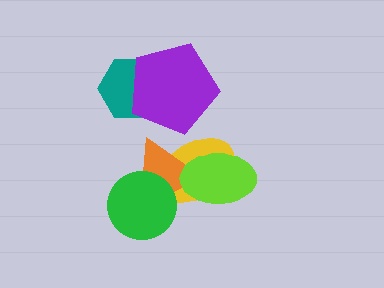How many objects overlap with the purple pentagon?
1 object overlaps with the purple pentagon.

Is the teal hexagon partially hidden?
Yes, it is partially covered by another shape.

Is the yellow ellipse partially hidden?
Yes, it is partially covered by another shape.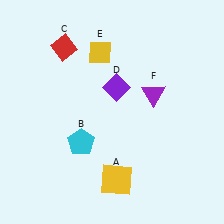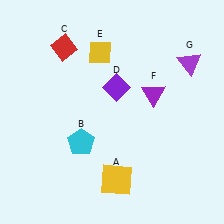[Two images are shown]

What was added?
A purple triangle (G) was added in Image 2.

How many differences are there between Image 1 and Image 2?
There is 1 difference between the two images.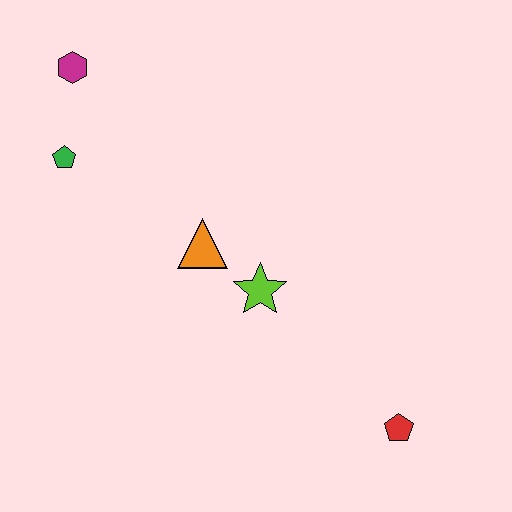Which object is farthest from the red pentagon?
The magenta hexagon is farthest from the red pentagon.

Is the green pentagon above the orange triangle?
Yes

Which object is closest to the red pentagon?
The lime star is closest to the red pentagon.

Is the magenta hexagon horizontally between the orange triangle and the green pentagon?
Yes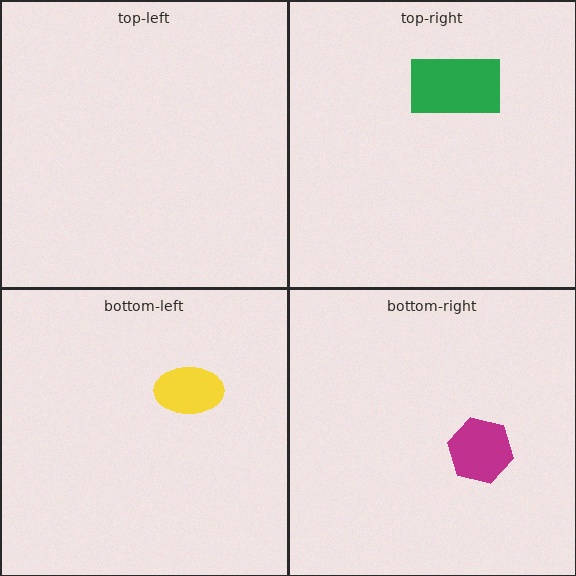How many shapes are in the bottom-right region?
1.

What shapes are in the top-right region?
The green rectangle.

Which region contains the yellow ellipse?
The bottom-left region.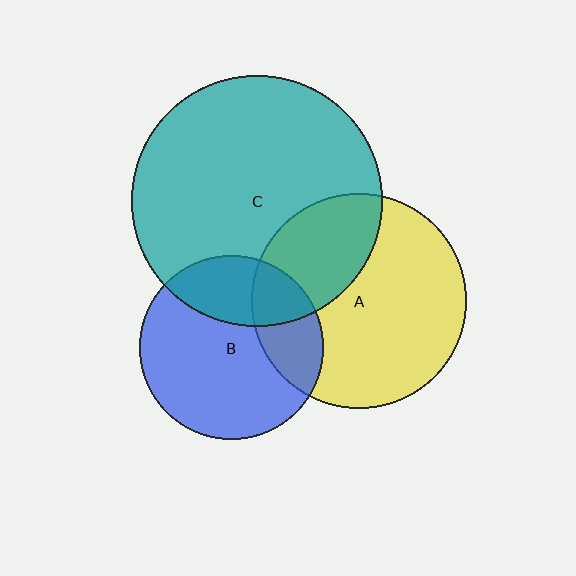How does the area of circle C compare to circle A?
Approximately 1.4 times.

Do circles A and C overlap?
Yes.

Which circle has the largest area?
Circle C (teal).